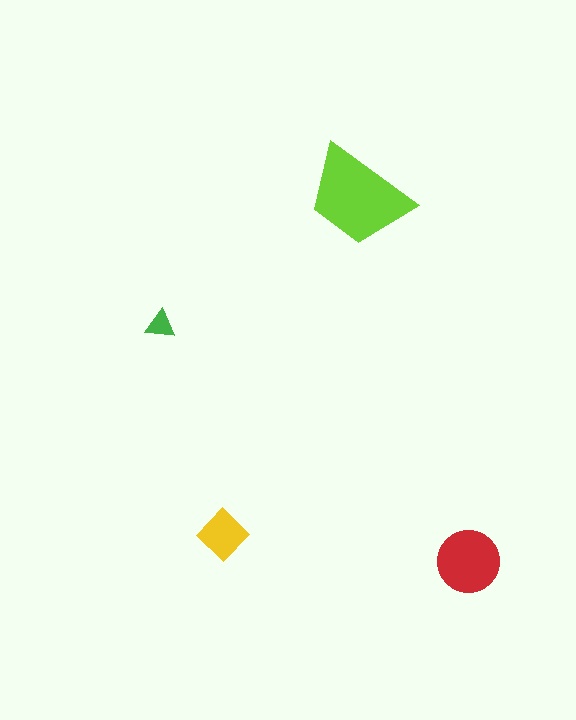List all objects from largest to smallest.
The lime trapezoid, the red circle, the yellow diamond, the green triangle.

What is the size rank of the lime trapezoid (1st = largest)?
1st.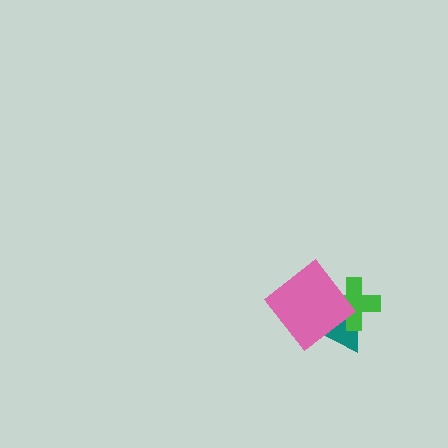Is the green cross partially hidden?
Yes, it is partially covered by another shape.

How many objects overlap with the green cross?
2 objects overlap with the green cross.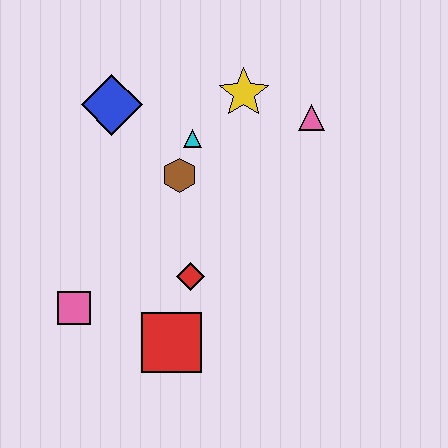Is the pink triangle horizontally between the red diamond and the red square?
No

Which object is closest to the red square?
The red diamond is closest to the red square.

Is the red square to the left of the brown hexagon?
Yes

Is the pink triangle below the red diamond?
No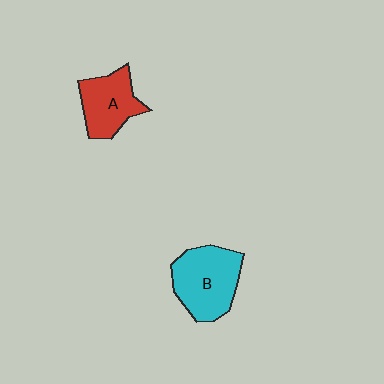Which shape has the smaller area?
Shape A (red).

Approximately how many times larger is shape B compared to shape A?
Approximately 1.3 times.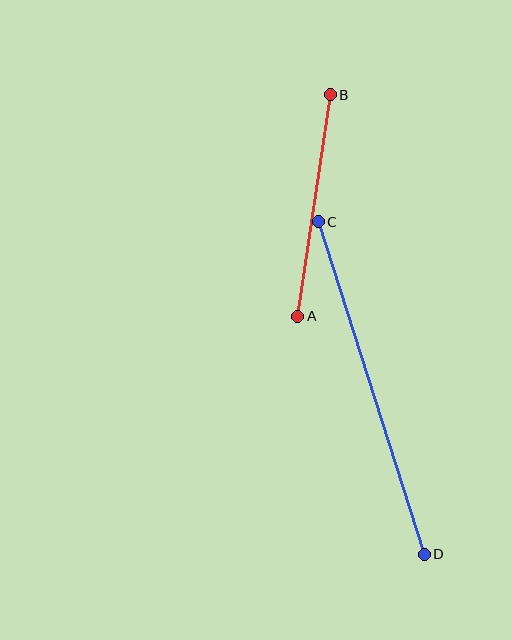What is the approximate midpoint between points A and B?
The midpoint is at approximately (314, 205) pixels.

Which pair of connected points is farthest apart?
Points C and D are farthest apart.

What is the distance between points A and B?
The distance is approximately 224 pixels.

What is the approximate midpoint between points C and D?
The midpoint is at approximately (371, 388) pixels.